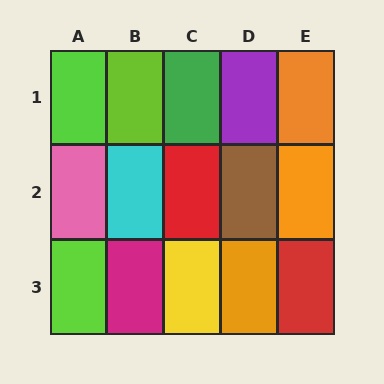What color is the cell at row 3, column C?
Yellow.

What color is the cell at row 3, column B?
Magenta.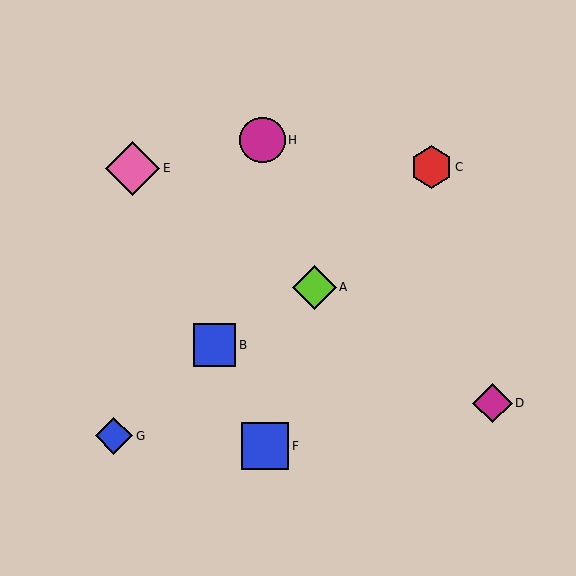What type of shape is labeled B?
Shape B is a blue square.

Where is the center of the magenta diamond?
The center of the magenta diamond is at (492, 403).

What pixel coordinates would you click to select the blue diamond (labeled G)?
Click at (114, 436) to select the blue diamond G.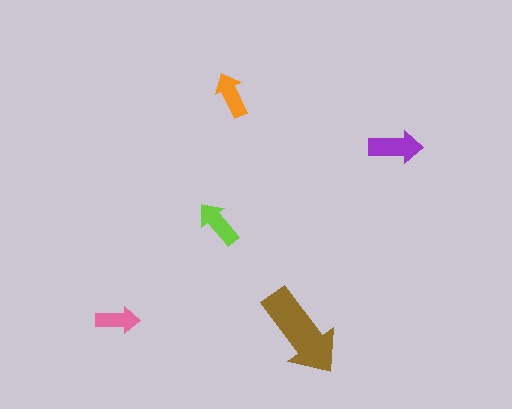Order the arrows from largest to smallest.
the brown one, the purple one, the lime one, the orange one, the pink one.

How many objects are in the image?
There are 5 objects in the image.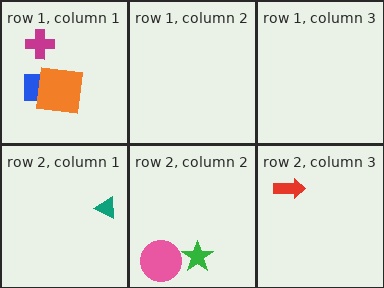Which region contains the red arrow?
The row 2, column 3 region.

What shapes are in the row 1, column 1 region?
The blue rectangle, the magenta cross, the orange square.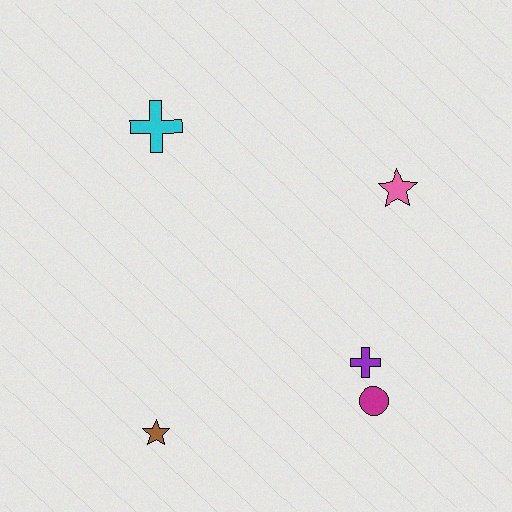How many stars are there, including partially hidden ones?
There are 2 stars.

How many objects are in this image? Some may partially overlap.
There are 5 objects.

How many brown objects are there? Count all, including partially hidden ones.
There is 1 brown object.